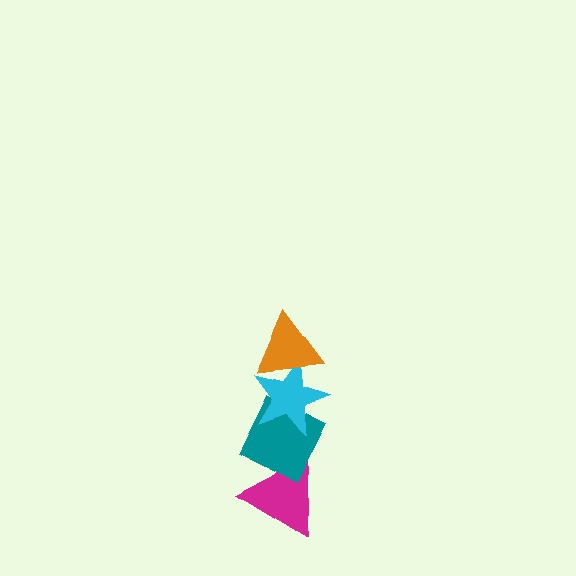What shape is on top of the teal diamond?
The cyan star is on top of the teal diamond.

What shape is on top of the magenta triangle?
The teal diamond is on top of the magenta triangle.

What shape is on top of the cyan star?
The orange triangle is on top of the cyan star.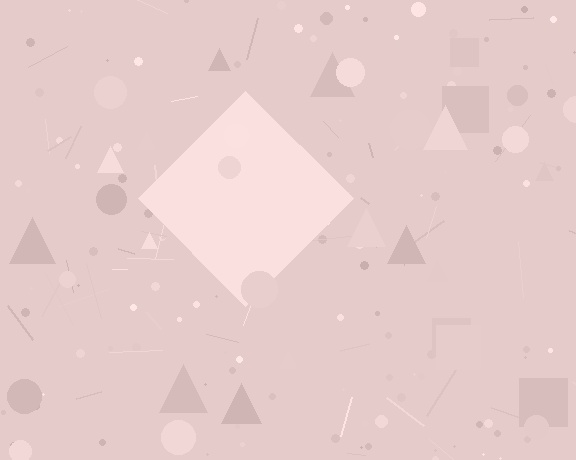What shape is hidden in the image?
A diamond is hidden in the image.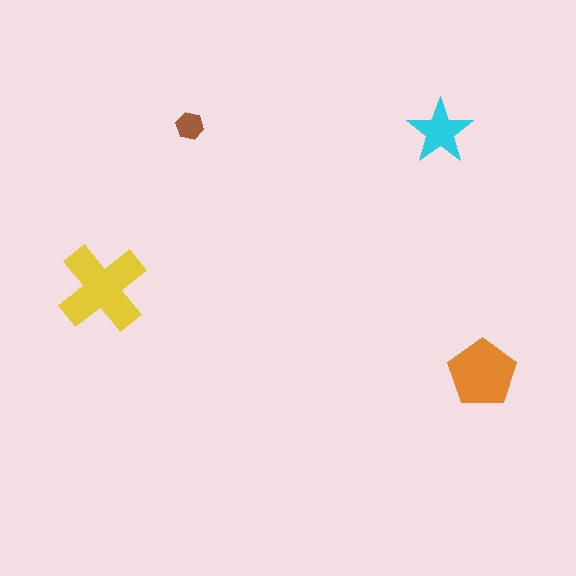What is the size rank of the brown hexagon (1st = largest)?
4th.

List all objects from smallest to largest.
The brown hexagon, the cyan star, the orange pentagon, the yellow cross.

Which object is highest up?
The brown hexagon is topmost.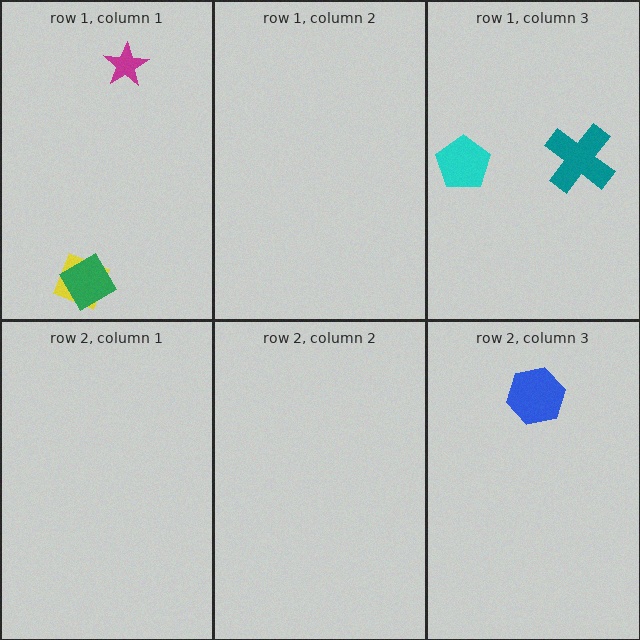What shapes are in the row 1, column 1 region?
The magenta star, the yellow square, the green diamond.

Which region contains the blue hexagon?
The row 2, column 3 region.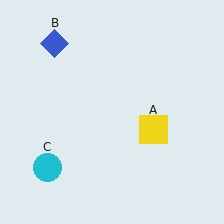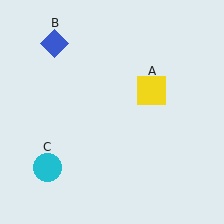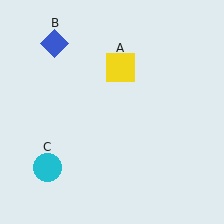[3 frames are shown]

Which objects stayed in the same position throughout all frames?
Blue diamond (object B) and cyan circle (object C) remained stationary.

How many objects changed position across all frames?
1 object changed position: yellow square (object A).